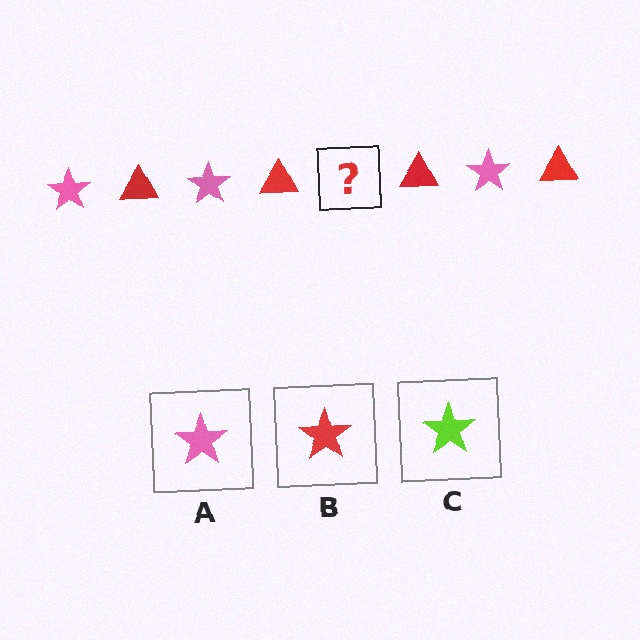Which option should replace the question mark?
Option A.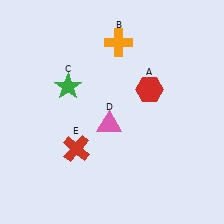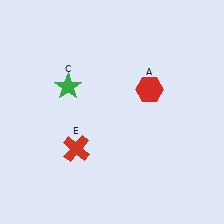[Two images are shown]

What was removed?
The orange cross (B), the pink triangle (D) were removed in Image 2.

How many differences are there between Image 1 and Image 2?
There are 2 differences between the two images.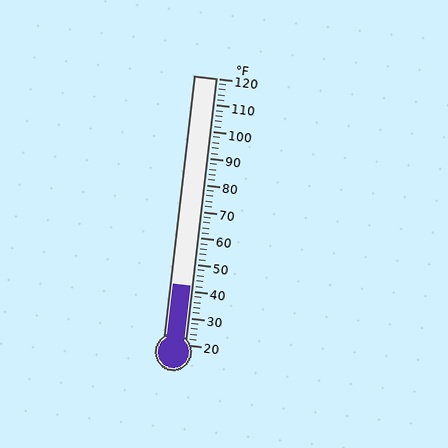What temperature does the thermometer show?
The thermometer shows approximately 42°F.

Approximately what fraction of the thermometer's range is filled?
The thermometer is filled to approximately 20% of its range.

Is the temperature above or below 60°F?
The temperature is below 60°F.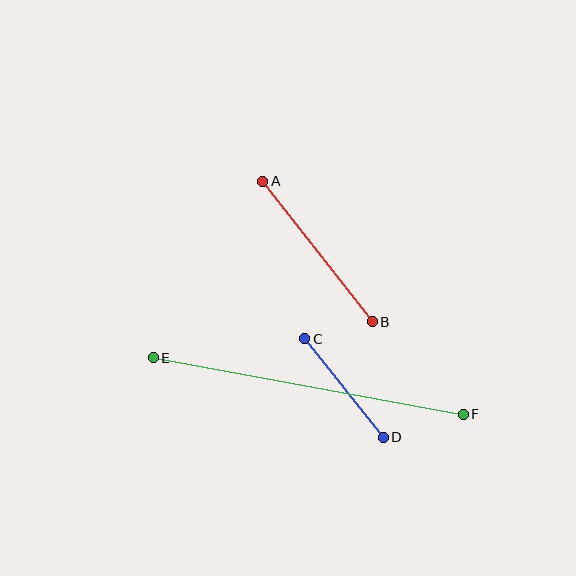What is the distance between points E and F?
The distance is approximately 315 pixels.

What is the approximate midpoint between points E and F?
The midpoint is at approximately (308, 386) pixels.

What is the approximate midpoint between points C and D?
The midpoint is at approximately (344, 388) pixels.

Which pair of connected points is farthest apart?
Points E and F are farthest apart.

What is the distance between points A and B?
The distance is approximately 178 pixels.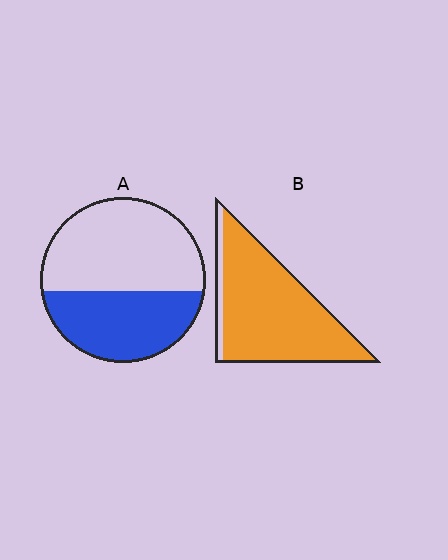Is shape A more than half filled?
No.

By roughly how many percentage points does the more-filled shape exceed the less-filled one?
By roughly 50 percentage points (B over A).